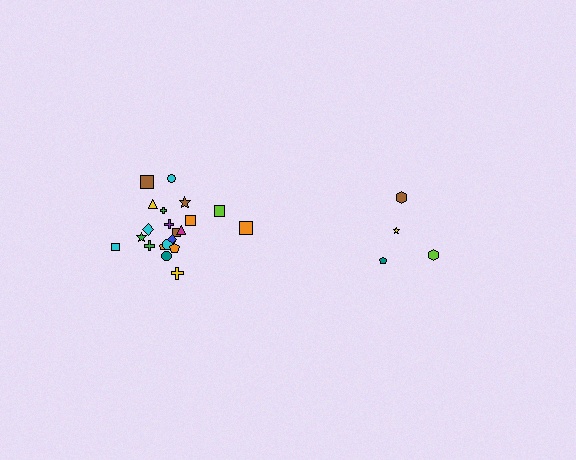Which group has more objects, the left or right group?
The left group.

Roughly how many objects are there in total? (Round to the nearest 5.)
Roughly 25 objects in total.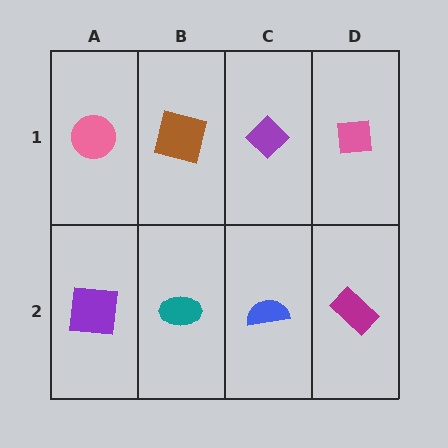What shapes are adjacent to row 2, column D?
A pink square (row 1, column D), a blue semicircle (row 2, column C).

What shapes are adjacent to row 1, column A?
A purple square (row 2, column A), a brown square (row 1, column B).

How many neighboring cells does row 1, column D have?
2.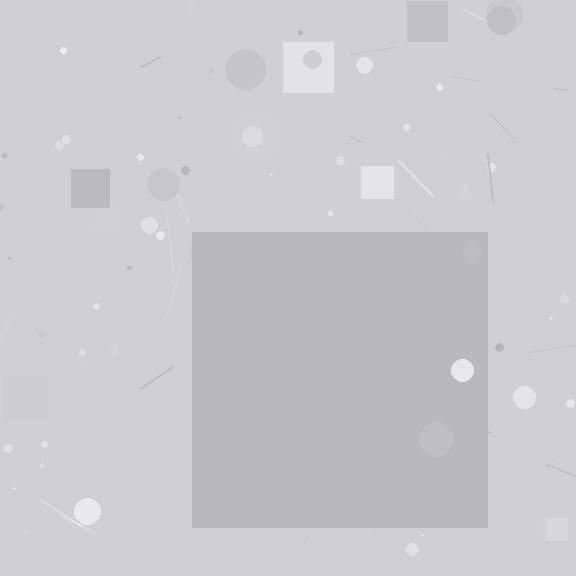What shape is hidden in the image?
A square is hidden in the image.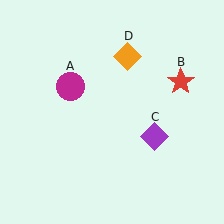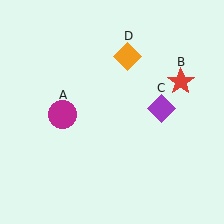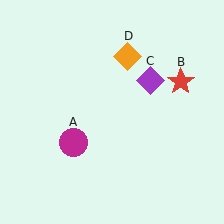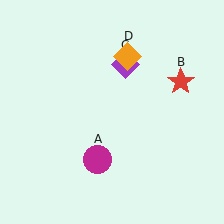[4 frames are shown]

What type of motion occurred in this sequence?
The magenta circle (object A), purple diamond (object C) rotated counterclockwise around the center of the scene.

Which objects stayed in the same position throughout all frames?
Red star (object B) and orange diamond (object D) remained stationary.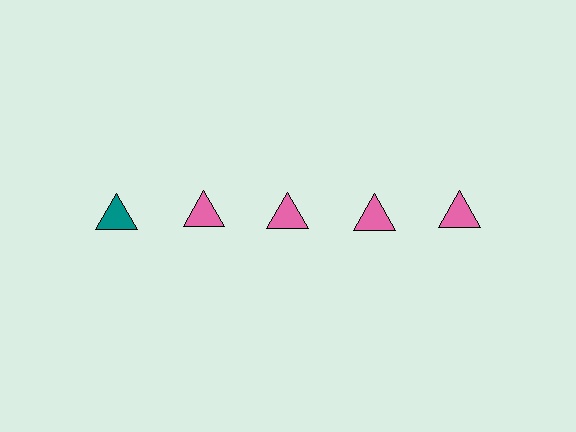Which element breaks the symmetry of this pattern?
The teal triangle in the top row, leftmost column breaks the symmetry. All other shapes are pink triangles.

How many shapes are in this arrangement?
There are 5 shapes arranged in a grid pattern.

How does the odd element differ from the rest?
It has a different color: teal instead of pink.